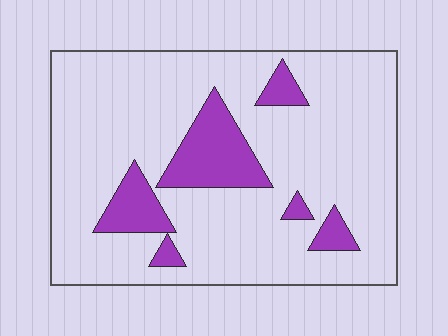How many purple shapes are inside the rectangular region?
6.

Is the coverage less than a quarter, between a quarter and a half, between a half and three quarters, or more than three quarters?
Less than a quarter.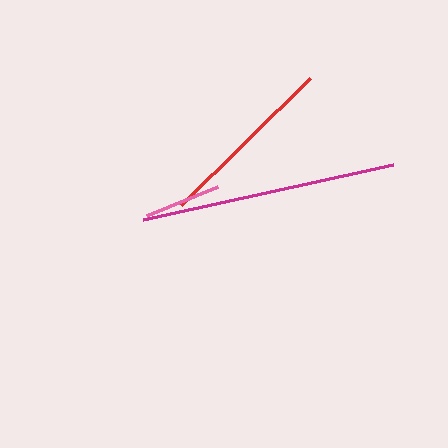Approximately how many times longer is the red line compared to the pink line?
The red line is approximately 2.4 times the length of the pink line.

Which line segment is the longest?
The magenta line is the longest at approximately 256 pixels.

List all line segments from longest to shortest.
From longest to shortest: magenta, red, pink.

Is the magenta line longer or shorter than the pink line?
The magenta line is longer than the pink line.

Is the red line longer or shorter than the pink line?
The red line is longer than the pink line.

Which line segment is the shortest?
The pink line is the shortest at approximately 77 pixels.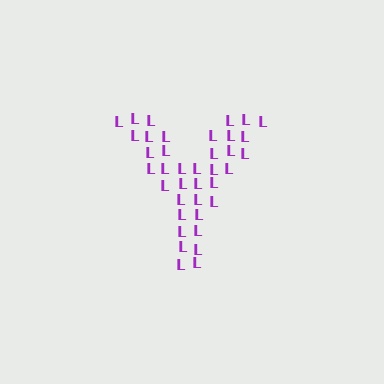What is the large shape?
The large shape is the letter Y.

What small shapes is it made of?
It is made of small letter L's.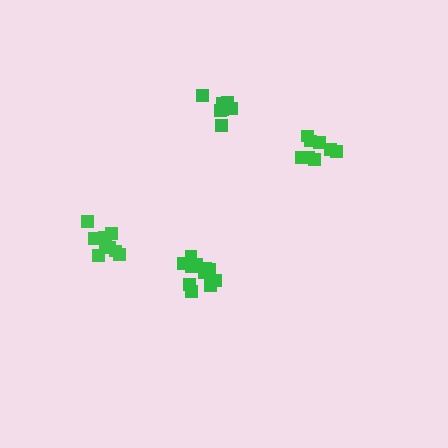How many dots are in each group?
Group 1: 8 dots, Group 2: 12 dots, Group 3: 9 dots, Group 4: 9 dots (38 total).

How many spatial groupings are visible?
There are 4 spatial groupings.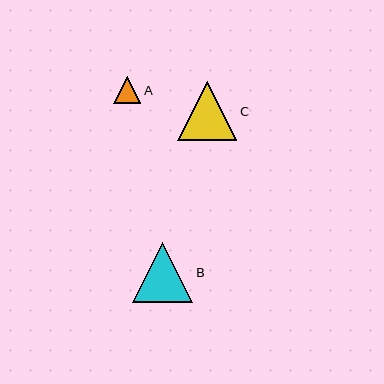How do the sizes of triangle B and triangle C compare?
Triangle B and triangle C are approximately the same size.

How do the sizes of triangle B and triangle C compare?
Triangle B and triangle C are approximately the same size.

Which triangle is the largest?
Triangle B is the largest with a size of approximately 60 pixels.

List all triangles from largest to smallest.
From largest to smallest: B, C, A.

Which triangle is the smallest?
Triangle A is the smallest with a size of approximately 27 pixels.